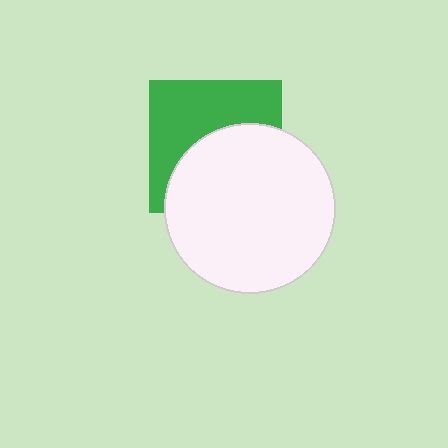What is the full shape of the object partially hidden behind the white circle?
The partially hidden object is a green square.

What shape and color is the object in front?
The object in front is a white circle.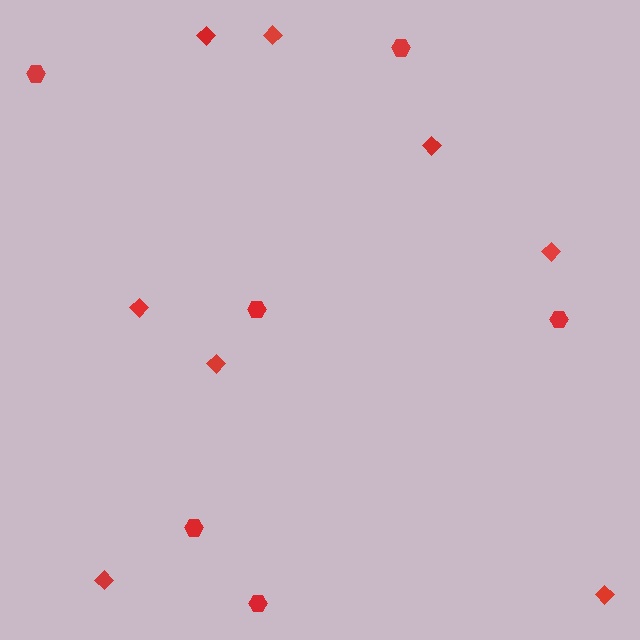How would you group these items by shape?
There are 2 groups: one group of hexagons (6) and one group of diamonds (8).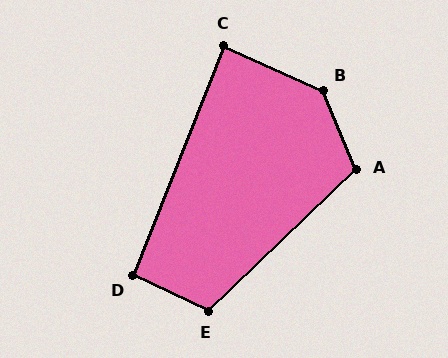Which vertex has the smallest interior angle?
C, at approximately 88 degrees.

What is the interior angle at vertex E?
Approximately 111 degrees (obtuse).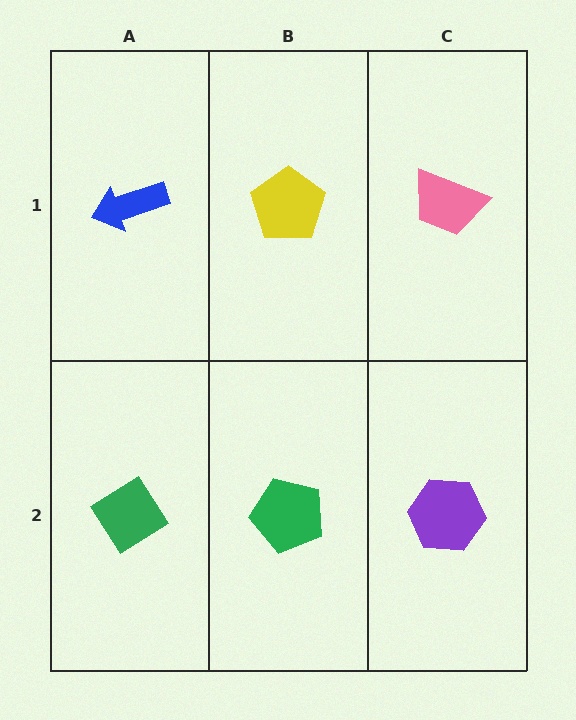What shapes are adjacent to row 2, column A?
A blue arrow (row 1, column A), a green pentagon (row 2, column B).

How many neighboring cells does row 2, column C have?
2.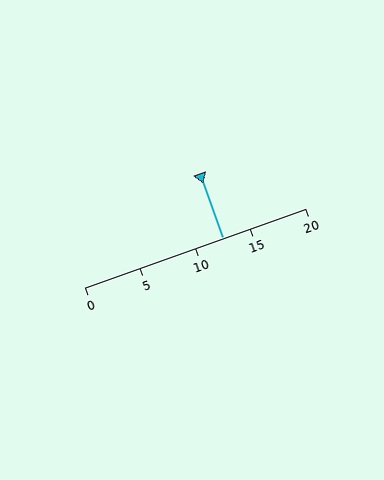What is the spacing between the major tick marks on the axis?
The major ticks are spaced 5 apart.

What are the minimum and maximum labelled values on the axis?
The axis runs from 0 to 20.